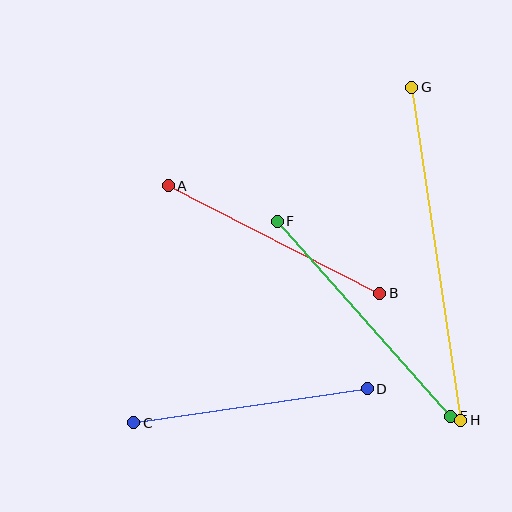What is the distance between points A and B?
The distance is approximately 238 pixels.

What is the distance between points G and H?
The distance is approximately 337 pixels.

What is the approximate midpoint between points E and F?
The midpoint is at approximately (364, 319) pixels.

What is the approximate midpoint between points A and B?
The midpoint is at approximately (274, 239) pixels.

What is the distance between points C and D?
The distance is approximately 236 pixels.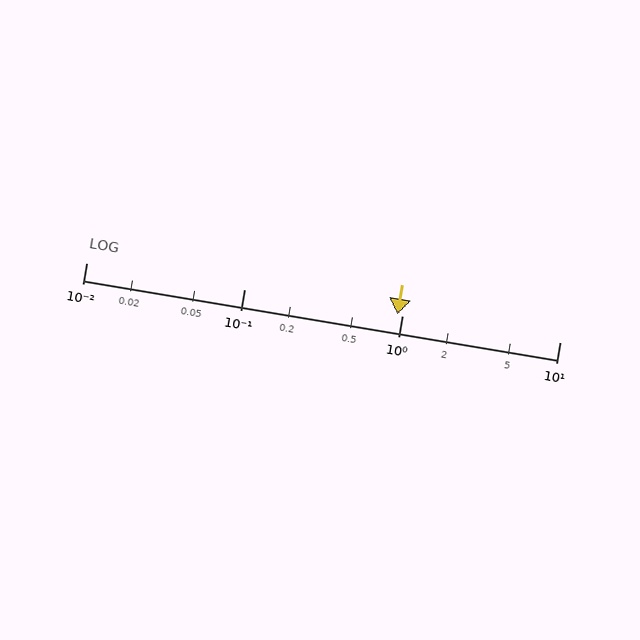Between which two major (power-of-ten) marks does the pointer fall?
The pointer is between 0.1 and 1.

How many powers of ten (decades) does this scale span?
The scale spans 3 decades, from 0.01 to 10.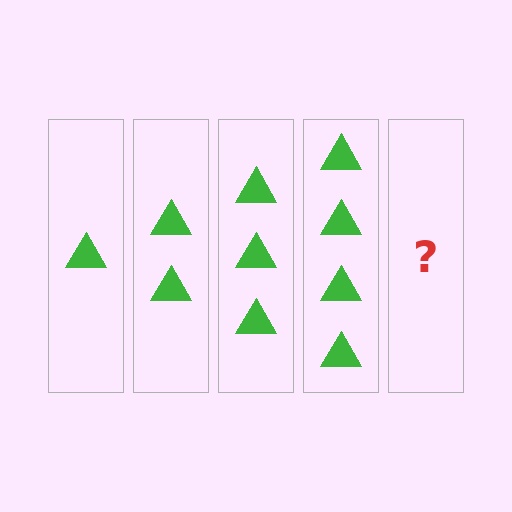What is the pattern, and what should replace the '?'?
The pattern is that each step adds one more triangle. The '?' should be 5 triangles.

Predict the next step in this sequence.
The next step is 5 triangles.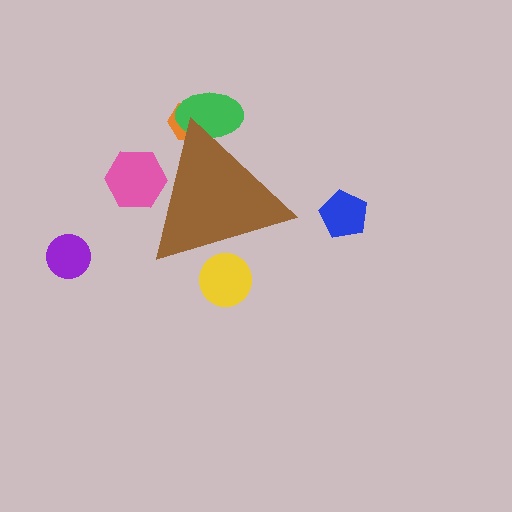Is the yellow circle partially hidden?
Yes, the yellow circle is partially hidden behind the brown triangle.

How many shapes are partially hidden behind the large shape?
4 shapes are partially hidden.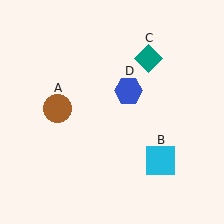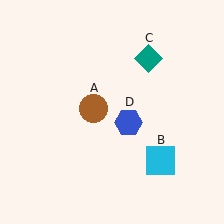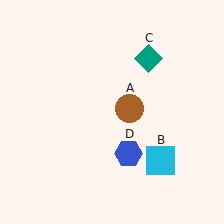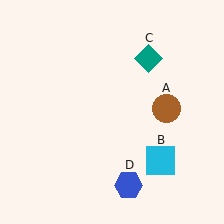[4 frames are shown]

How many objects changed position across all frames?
2 objects changed position: brown circle (object A), blue hexagon (object D).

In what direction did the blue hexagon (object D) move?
The blue hexagon (object D) moved down.